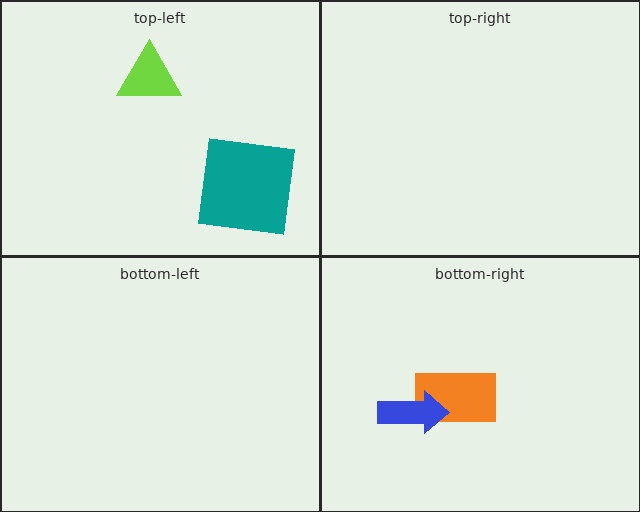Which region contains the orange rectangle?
The bottom-right region.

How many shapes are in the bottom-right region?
2.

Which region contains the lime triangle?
The top-left region.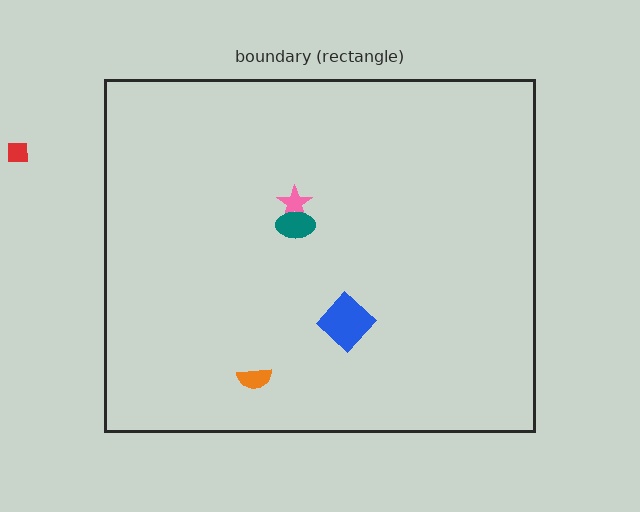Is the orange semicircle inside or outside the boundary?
Inside.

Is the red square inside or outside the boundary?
Outside.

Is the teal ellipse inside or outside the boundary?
Inside.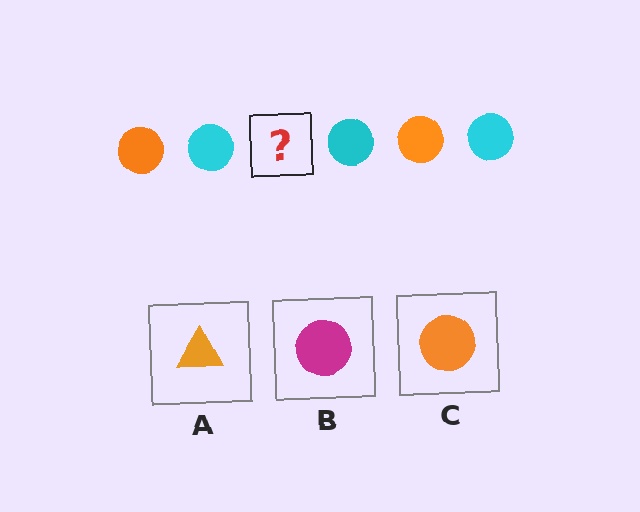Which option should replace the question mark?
Option C.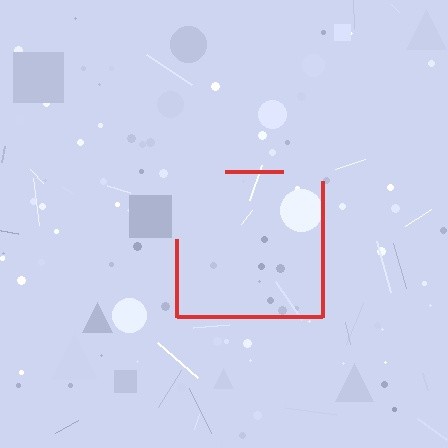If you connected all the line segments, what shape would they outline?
They would outline a square.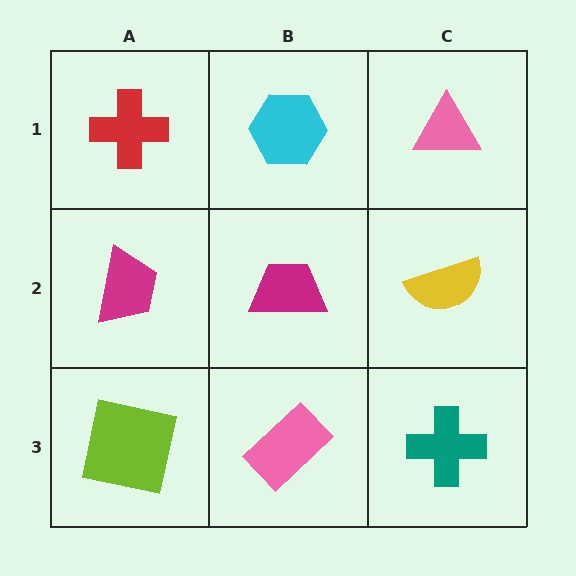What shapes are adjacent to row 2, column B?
A cyan hexagon (row 1, column B), a pink rectangle (row 3, column B), a magenta trapezoid (row 2, column A), a yellow semicircle (row 2, column C).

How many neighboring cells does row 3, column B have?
3.